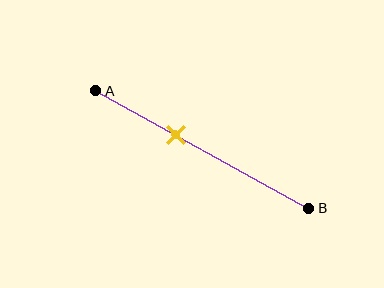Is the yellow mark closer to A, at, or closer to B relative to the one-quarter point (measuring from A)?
The yellow mark is closer to point B than the one-quarter point of segment AB.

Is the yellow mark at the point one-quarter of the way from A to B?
No, the mark is at about 40% from A, not at the 25% one-quarter point.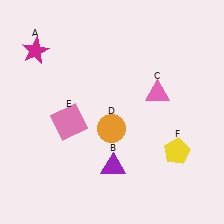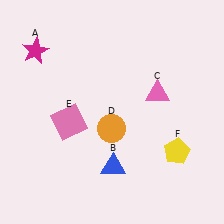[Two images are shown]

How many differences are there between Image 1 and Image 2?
There is 1 difference between the two images.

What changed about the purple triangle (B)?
In Image 1, B is purple. In Image 2, it changed to blue.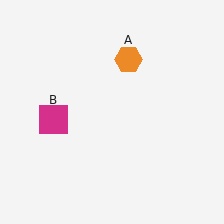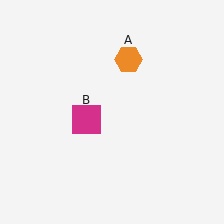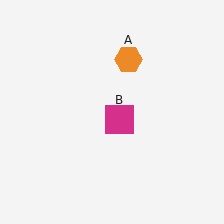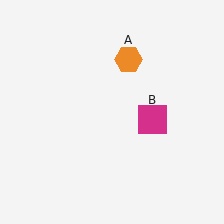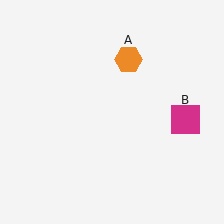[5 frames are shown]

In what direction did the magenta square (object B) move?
The magenta square (object B) moved right.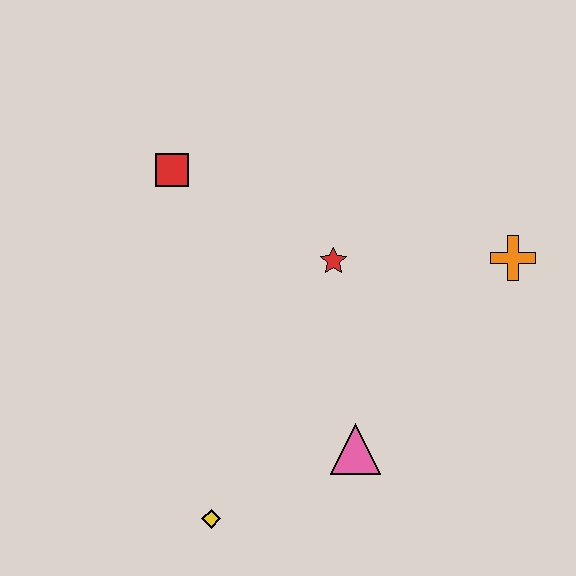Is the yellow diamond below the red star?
Yes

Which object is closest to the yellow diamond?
The pink triangle is closest to the yellow diamond.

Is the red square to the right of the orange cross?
No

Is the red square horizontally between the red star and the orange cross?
No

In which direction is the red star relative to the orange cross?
The red star is to the left of the orange cross.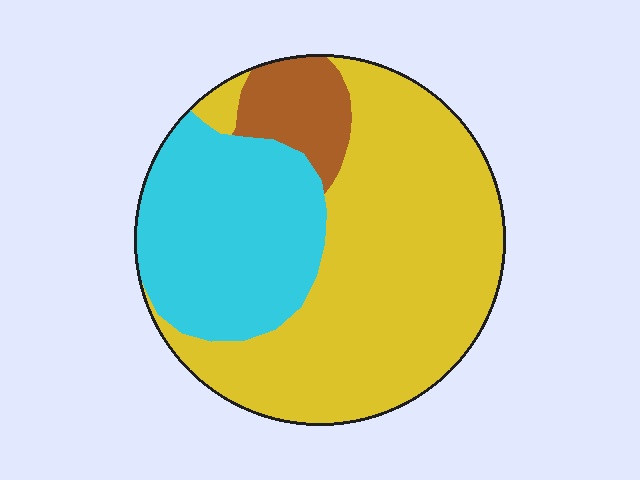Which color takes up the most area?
Yellow, at roughly 60%.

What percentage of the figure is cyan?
Cyan takes up about one third (1/3) of the figure.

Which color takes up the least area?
Brown, at roughly 10%.